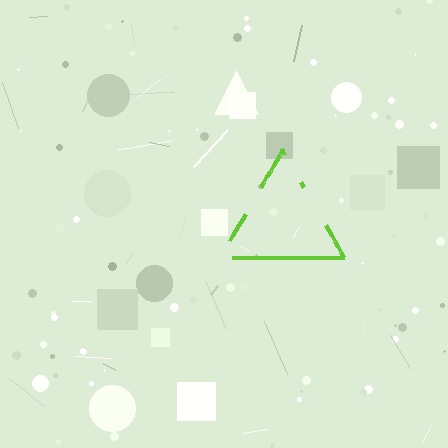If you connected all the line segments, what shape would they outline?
They would outline a triangle.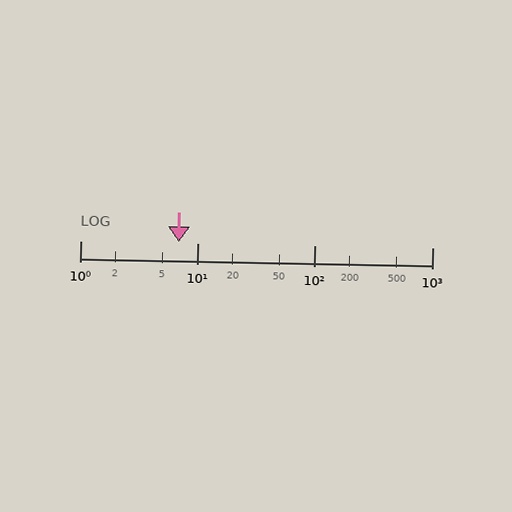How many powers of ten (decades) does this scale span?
The scale spans 3 decades, from 1 to 1000.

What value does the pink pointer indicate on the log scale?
The pointer indicates approximately 6.9.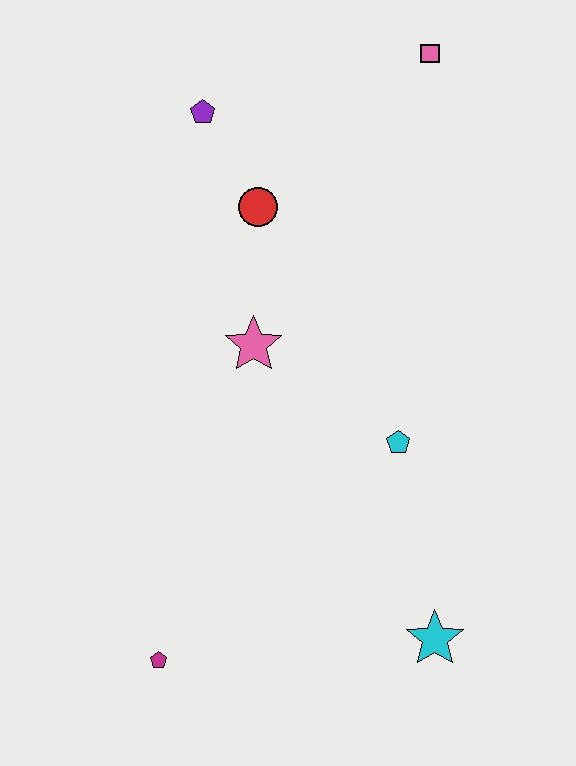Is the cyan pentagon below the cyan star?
No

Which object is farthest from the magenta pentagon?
The pink square is farthest from the magenta pentagon.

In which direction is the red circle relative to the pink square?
The red circle is to the left of the pink square.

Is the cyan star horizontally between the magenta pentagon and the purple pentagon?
No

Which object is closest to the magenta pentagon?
The cyan star is closest to the magenta pentagon.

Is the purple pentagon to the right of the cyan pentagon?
No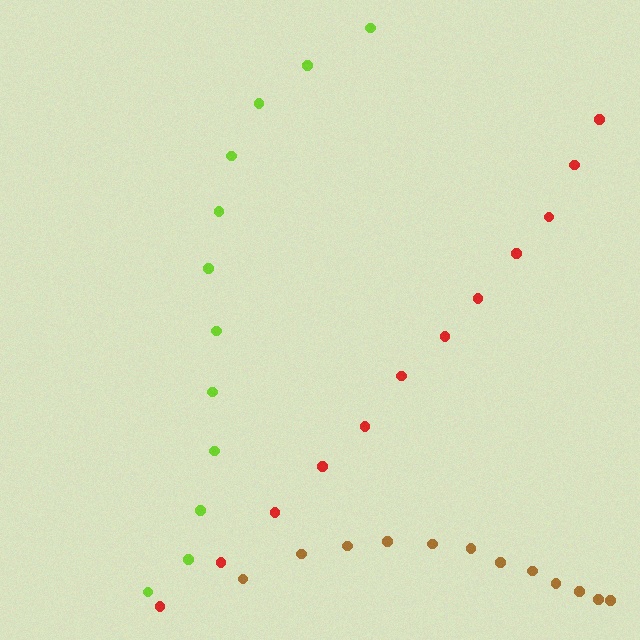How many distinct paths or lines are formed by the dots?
There are 3 distinct paths.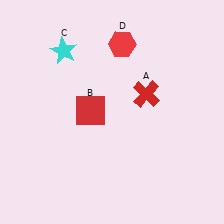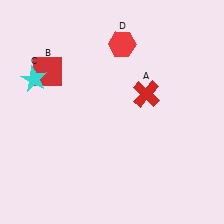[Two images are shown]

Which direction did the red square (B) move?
The red square (B) moved left.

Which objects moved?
The objects that moved are: the red square (B), the cyan star (C).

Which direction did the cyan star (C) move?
The cyan star (C) moved left.